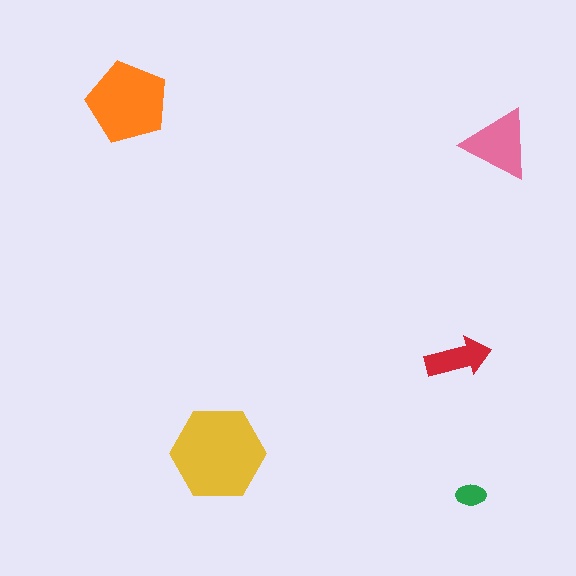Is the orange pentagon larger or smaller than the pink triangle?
Larger.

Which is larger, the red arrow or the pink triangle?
The pink triangle.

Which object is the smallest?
The green ellipse.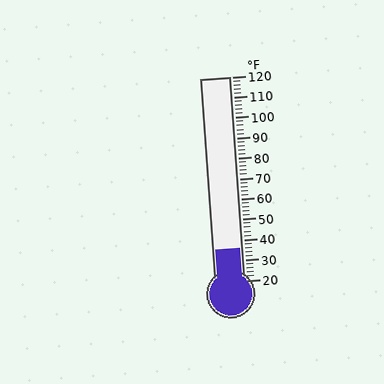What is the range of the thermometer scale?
The thermometer scale ranges from 20°F to 120°F.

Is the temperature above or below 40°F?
The temperature is below 40°F.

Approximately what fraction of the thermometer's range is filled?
The thermometer is filled to approximately 15% of its range.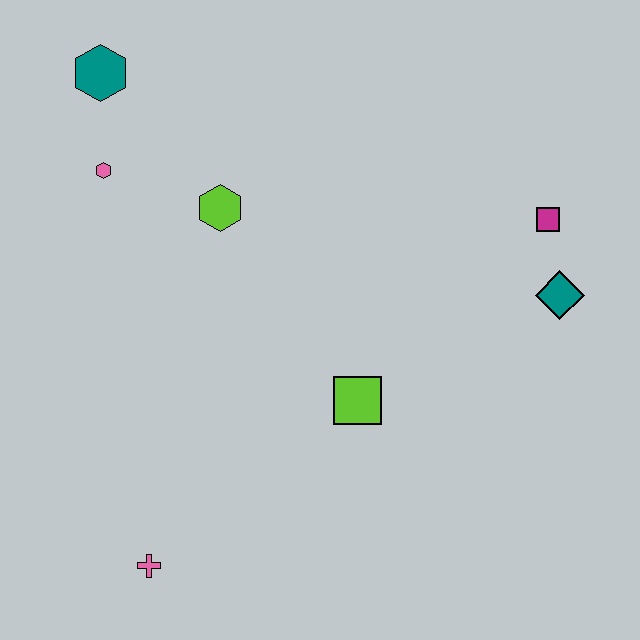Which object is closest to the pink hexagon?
The teal hexagon is closest to the pink hexagon.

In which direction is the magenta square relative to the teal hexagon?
The magenta square is to the right of the teal hexagon.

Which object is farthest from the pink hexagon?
The teal diamond is farthest from the pink hexagon.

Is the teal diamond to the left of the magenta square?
No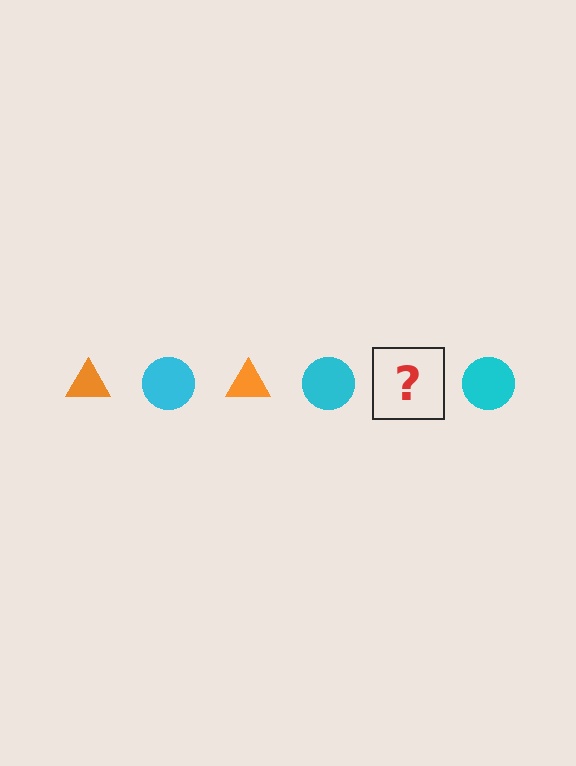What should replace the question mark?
The question mark should be replaced with an orange triangle.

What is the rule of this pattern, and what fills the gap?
The rule is that the pattern alternates between orange triangle and cyan circle. The gap should be filled with an orange triangle.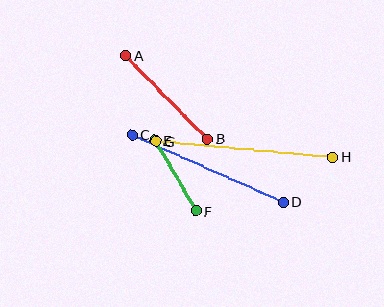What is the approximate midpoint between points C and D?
The midpoint is at approximately (207, 169) pixels.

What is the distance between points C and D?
The distance is approximately 166 pixels.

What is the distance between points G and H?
The distance is approximately 178 pixels.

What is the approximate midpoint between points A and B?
The midpoint is at approximately (167, 97) pixels.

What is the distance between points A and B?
The distance is approximately 117 pixels.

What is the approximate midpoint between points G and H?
The midpoint is at approximately (244, 149) pixels.